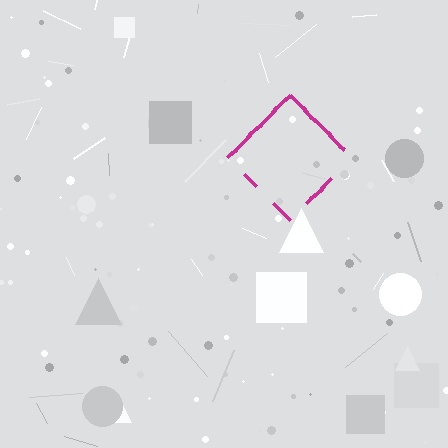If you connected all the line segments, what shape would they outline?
They would outline a diamond.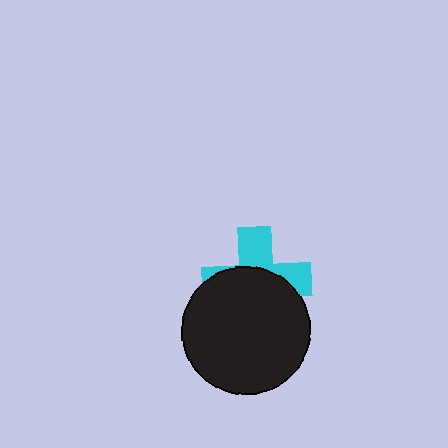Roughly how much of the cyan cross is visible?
A small part of it is visible (roughly 41%).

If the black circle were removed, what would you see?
You would see the complete cyan cross.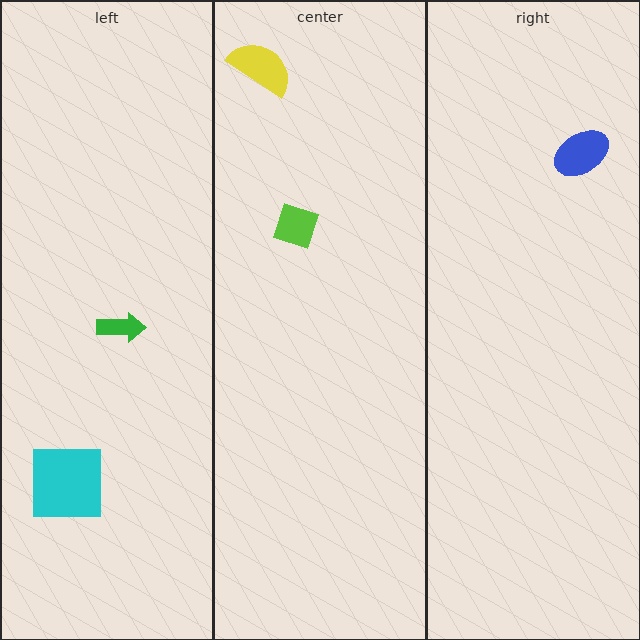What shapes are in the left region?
The green arrow, the cyan square.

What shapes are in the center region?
The yellow semicircle, the lime diamond.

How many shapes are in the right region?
1.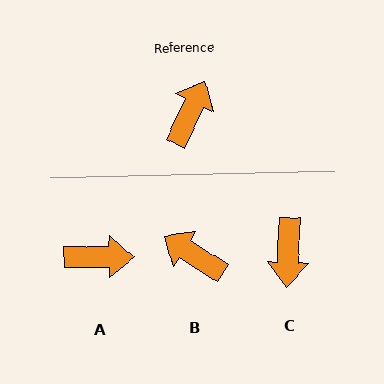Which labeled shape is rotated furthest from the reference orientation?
C, about 158 degrees away.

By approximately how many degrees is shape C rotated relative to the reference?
Approximately 158 degrees clockwise.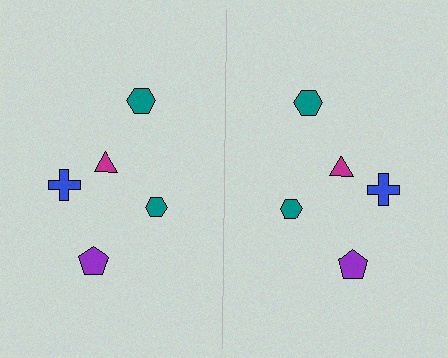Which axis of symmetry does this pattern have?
The pattern has a vertical axis of symmetry running through the center of the image.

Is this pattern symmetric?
Yes, this pattern has bilateral (reflection) symmetry.